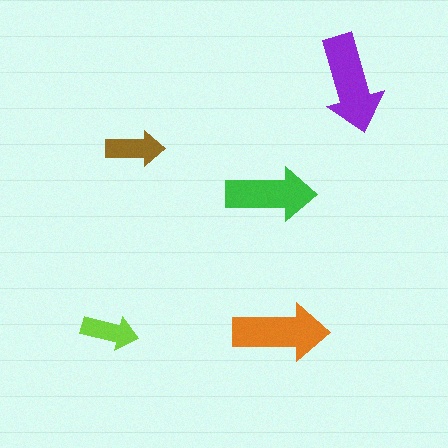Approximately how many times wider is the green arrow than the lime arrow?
About 1.5 times wider.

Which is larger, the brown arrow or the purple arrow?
The purple one.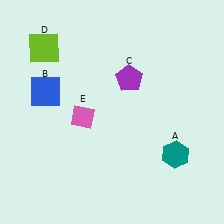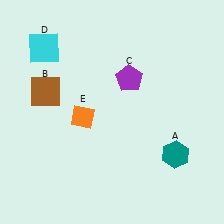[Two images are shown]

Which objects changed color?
B changed from blue to brown. D changed from lime to cyan. E changed from pink to orange.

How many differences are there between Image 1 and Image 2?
There are 3 differences between the two images.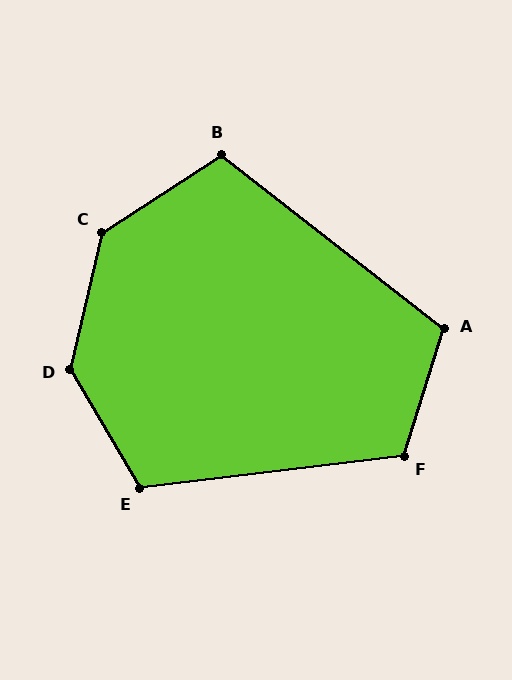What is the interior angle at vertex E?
Approximately 114 degrees (obtuse).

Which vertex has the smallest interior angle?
B, at approximately 109 degrees.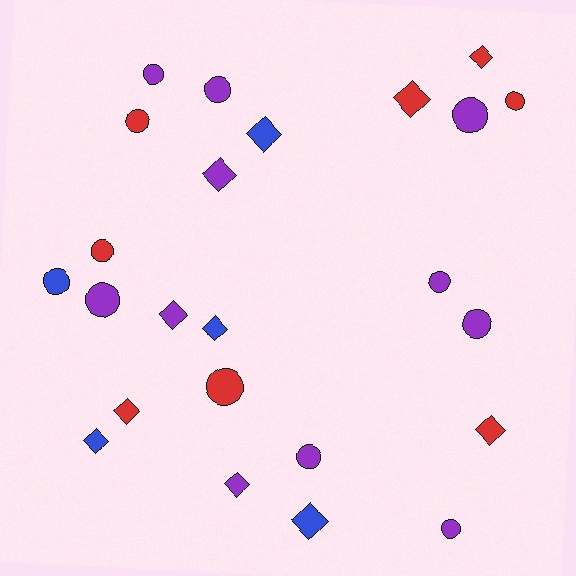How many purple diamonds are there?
There are 3 purple diamonds.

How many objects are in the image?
There are 24 objects.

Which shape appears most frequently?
Circle, with 13 objects.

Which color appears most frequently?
Purple, with 11 objects.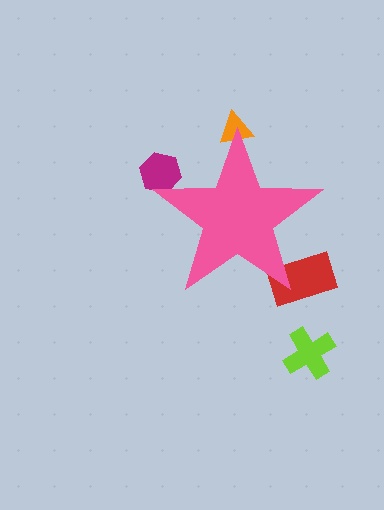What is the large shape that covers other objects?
A pink star.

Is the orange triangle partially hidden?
Yes, the orange triangle is partially hidden behind the pink star.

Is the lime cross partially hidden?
No, the lime cross is fully visible.